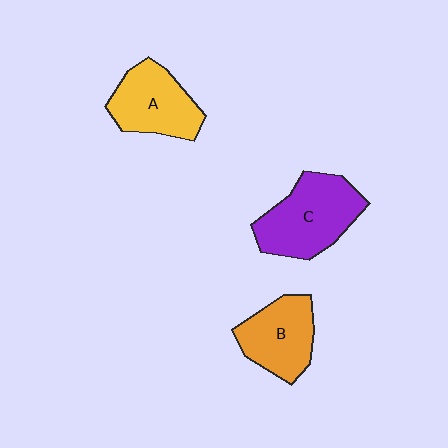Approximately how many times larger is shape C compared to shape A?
Approximately 1.2 times.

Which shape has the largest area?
Shape C (purple).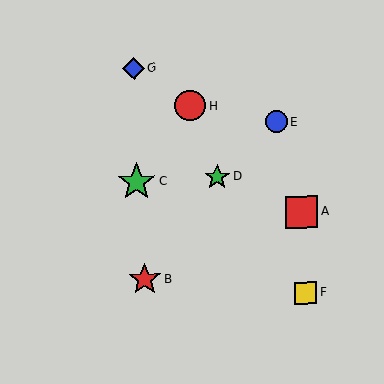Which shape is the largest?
The green star (labeled C) is the largest.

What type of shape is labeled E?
Shape E is a blue circle.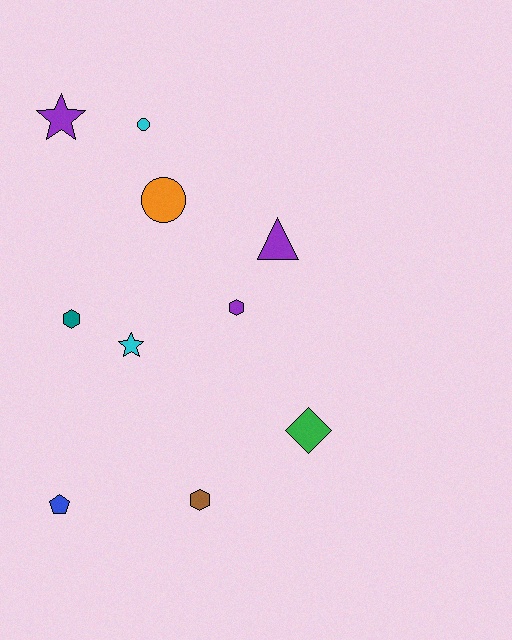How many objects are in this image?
There are 10 objects.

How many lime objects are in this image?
There are no lime objects.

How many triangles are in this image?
There is 1 triangle.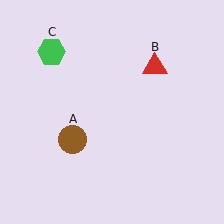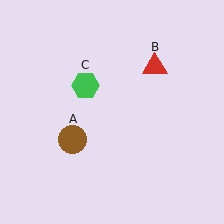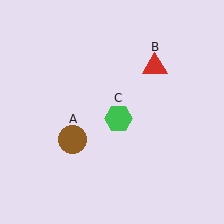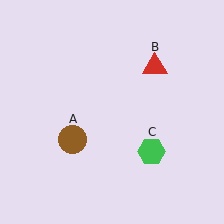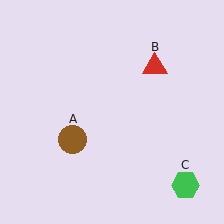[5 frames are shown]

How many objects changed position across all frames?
1 object changed position: green hexagon (object C).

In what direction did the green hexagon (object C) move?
The green hexagon (object C) moved down and to the right.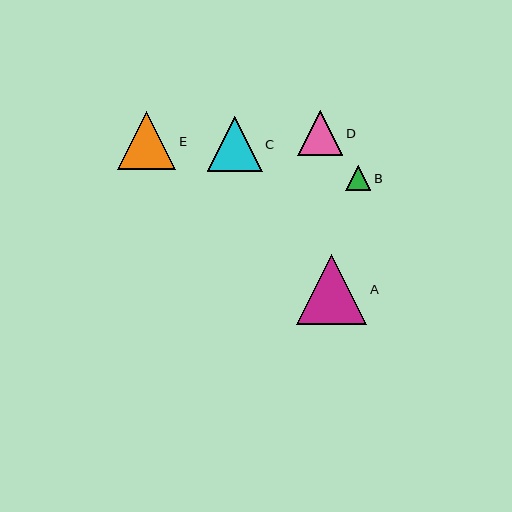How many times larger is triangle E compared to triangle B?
Triangle E is approximately 2.3 times the size of triangle B.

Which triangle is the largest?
Triangle A is the largest with a size of approximately 71 pixels.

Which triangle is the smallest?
Triangle B is the smallest with a size of approximately 25 pixels.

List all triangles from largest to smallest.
From largest to smallest: A, E, C, D, B.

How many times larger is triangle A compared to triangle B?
Triangle A is approximately 2.8 times the size of triangle B.